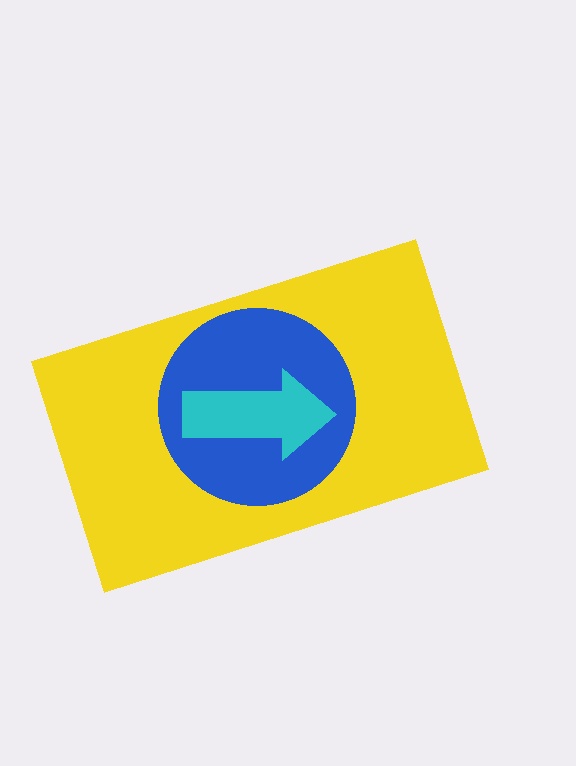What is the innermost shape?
The cyan arrow.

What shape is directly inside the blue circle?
The cyan arrow.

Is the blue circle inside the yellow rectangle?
Yes.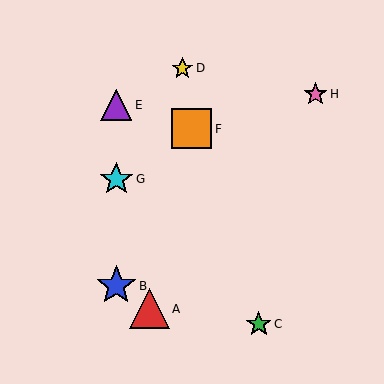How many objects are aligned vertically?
3 objects (B, E, G) are aligned vertically.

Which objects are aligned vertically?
Objects B, E, G are aligned vertically.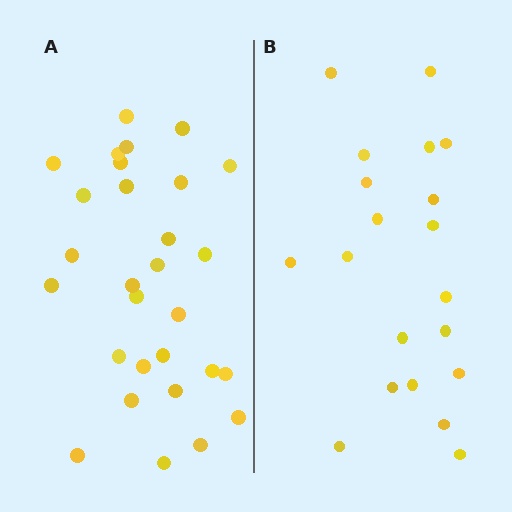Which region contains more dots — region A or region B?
Region A (the left region) has more dots.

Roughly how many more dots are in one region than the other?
Region A has roughly 8 or so more dots than region B.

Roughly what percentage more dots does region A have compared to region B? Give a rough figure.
About 45% more.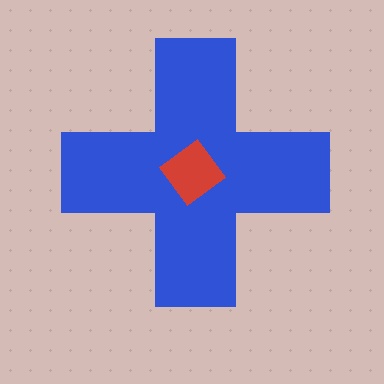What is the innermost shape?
The red diamond.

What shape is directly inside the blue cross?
The red diamond.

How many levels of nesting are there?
2.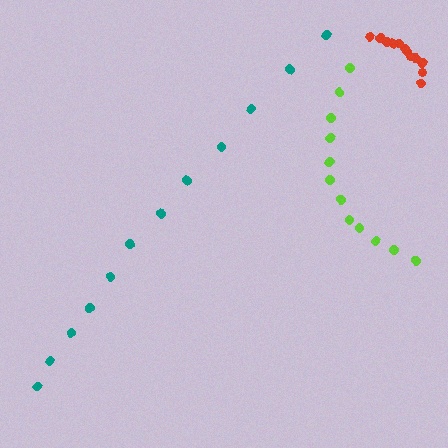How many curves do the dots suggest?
There are 3 distinct paths.